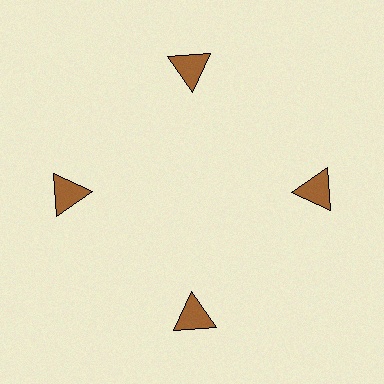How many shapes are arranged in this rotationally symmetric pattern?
There are 4 shapes, arranged in 4 groups of 1.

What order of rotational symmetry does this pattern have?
This pattern has 4-fold rotational symmetry.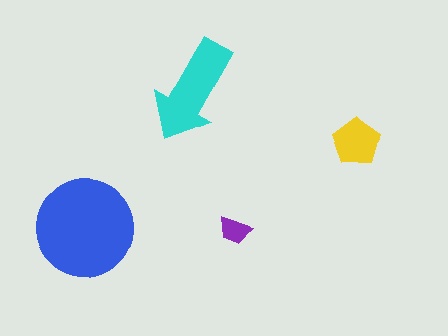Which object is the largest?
The blue circle.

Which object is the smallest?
The purple trapezoid.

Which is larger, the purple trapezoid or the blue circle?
The blue circle.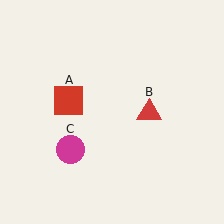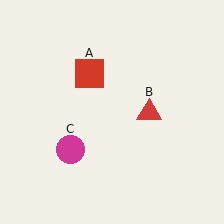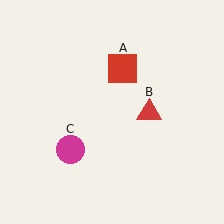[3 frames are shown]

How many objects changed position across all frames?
1 object changed position: red square (object A).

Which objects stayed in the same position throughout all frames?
Red triangle (object B) and magenta circle (object C) remained stationary.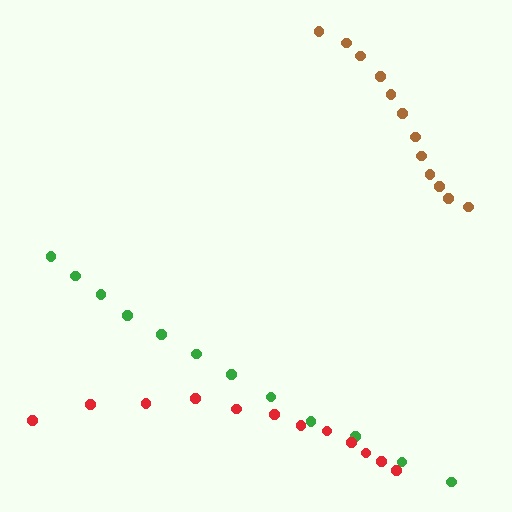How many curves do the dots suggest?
There are 3 distinct paths.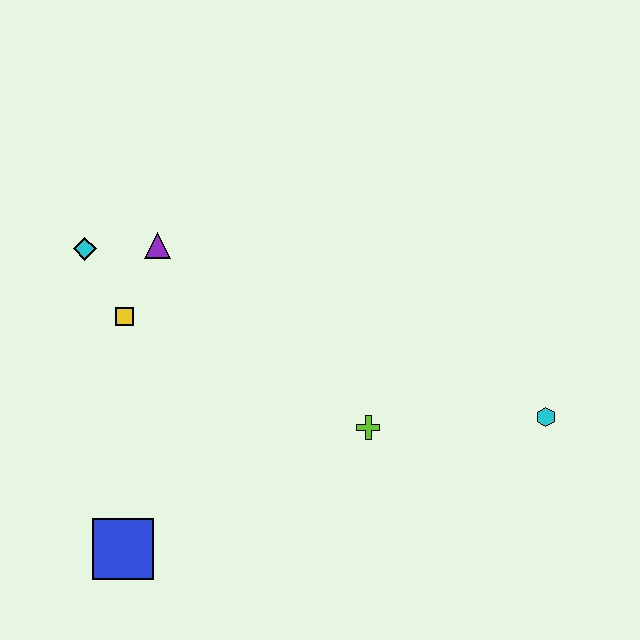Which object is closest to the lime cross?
The cyan hexagon is closest to the lime cross.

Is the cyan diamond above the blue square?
Yes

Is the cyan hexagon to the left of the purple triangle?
No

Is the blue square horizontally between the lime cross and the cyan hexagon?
No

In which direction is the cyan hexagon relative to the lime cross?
The cyan hexagon is to the right of the lime cross.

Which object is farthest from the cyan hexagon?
The cyan diamond is farthest from the cyan hexagon.